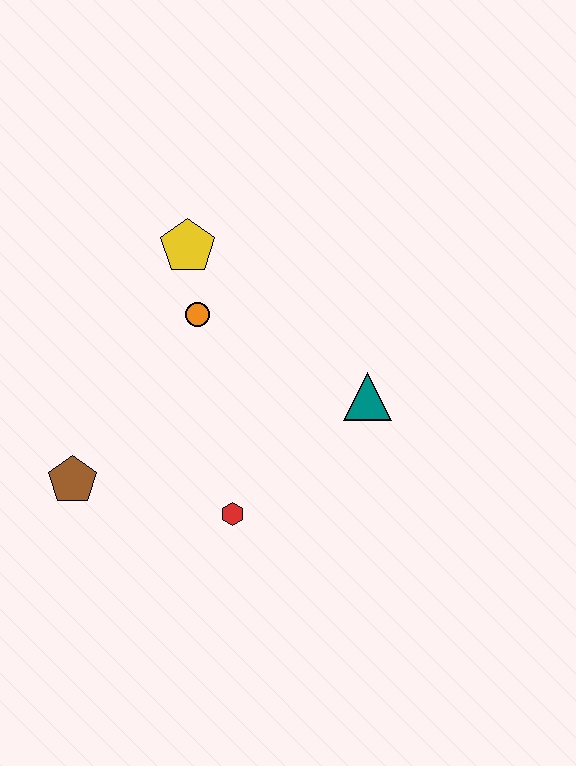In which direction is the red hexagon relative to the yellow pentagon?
The red hexagon is below the yellow pentagon.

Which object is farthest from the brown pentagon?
The teal triangle is farthest from the brown pentagon.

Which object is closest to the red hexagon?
The brown pentagon is closest to the red hexagon.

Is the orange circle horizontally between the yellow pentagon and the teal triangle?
Yes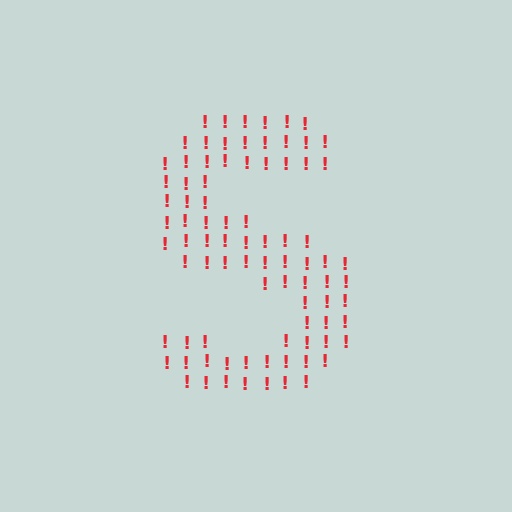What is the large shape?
The large shape is the letter S.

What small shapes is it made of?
It is made of small exclamation marks.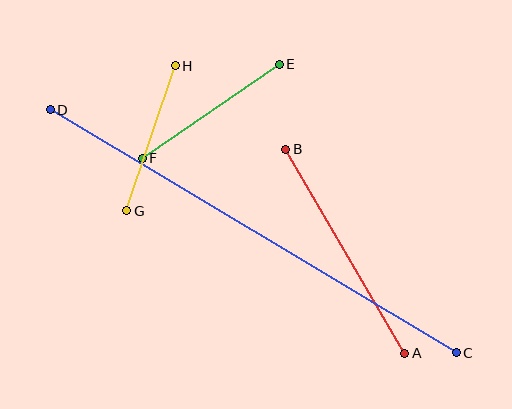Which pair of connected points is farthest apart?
Points C and D are farthest apart.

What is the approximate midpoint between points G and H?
The midpoint is at approximately (151, 138) pixels.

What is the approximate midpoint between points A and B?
The midpoint is at approximately (345, 251) pixels.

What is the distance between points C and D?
The distance is approximately 473 pixels.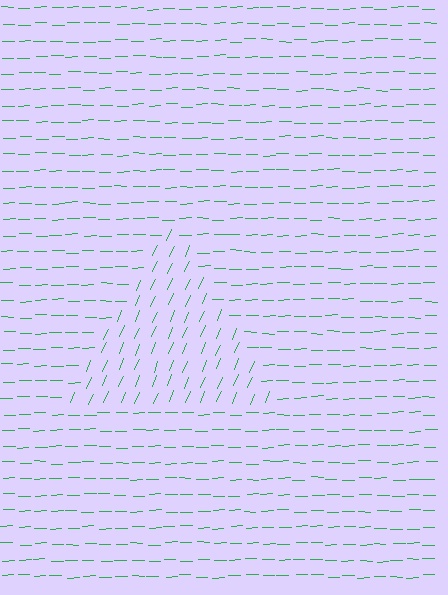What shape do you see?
I see a triangle.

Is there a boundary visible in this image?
Yes, there is a texture boundary formed by a change in line orientation.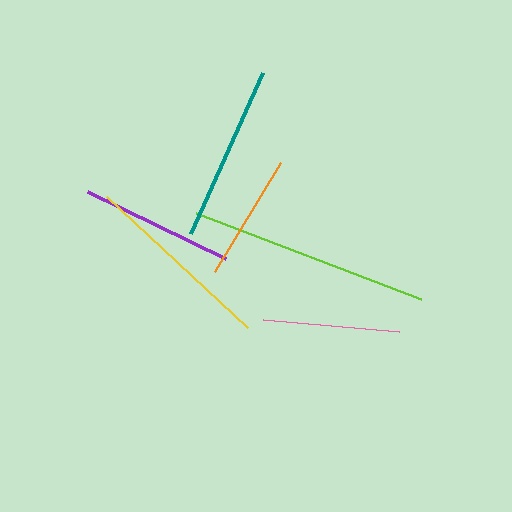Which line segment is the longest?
The lime line is the longest at approximately 241 pixels.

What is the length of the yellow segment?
The yellow segment is approximately 193 pixels long.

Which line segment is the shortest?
The orange line is the shortest at approximately 127 pixels.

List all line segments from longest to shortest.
From longest to shortest: lime, yellow, teal, purple, pink, orange.